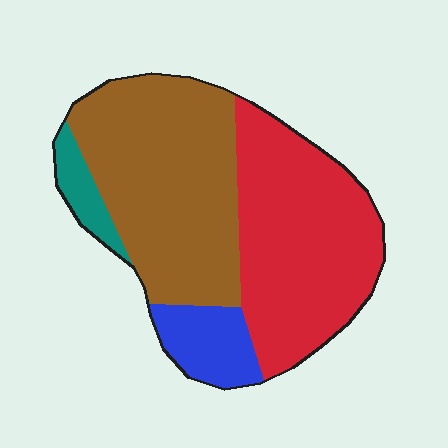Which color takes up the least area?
Teal, at roughly 5%.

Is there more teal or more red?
Red.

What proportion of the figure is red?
Red takes up between a third and a half of the figure.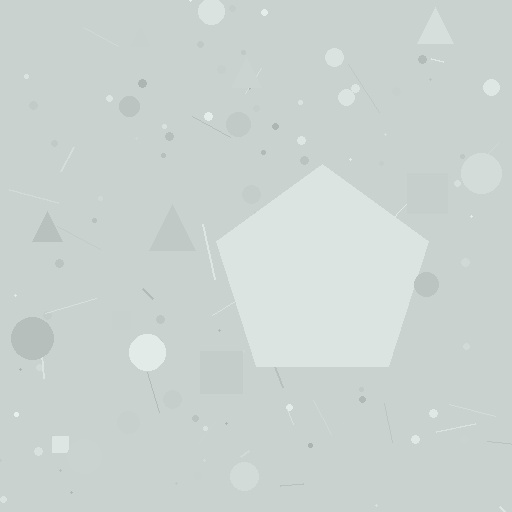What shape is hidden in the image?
A pentagon is hidden in the image.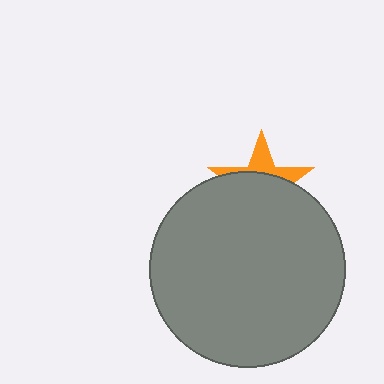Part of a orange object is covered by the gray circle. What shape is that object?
It is a star.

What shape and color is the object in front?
The object in front is a gray circle.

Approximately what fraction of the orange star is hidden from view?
Roughly 67% of the orange star is hidden behind the gray circle.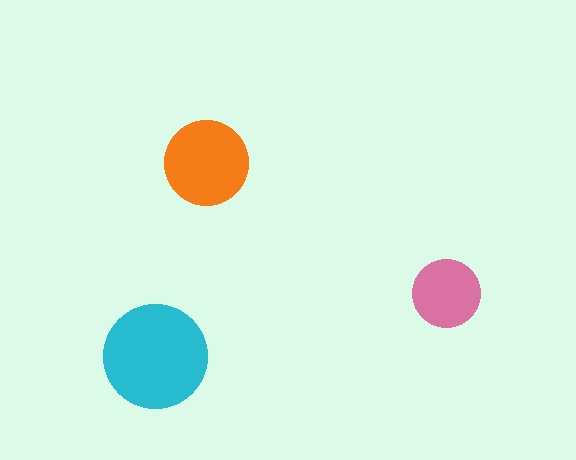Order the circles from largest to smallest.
the cyan one, the orange one, the pink one.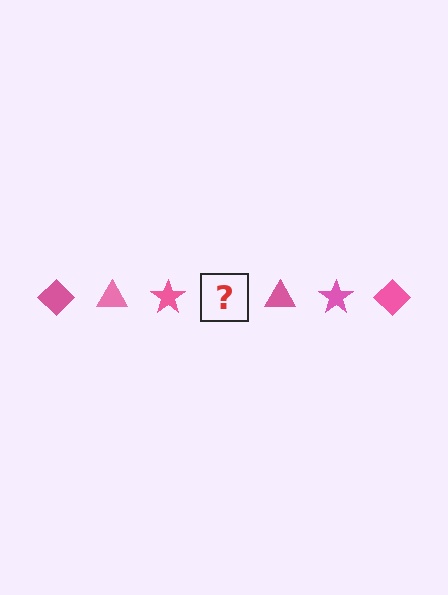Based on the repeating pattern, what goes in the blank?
The blank should be a pink diamond.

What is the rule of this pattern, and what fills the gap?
The rule is that the pattern cycles through diamond, triangle, star shapes in pink. The gap should be filled with a pink diamond.